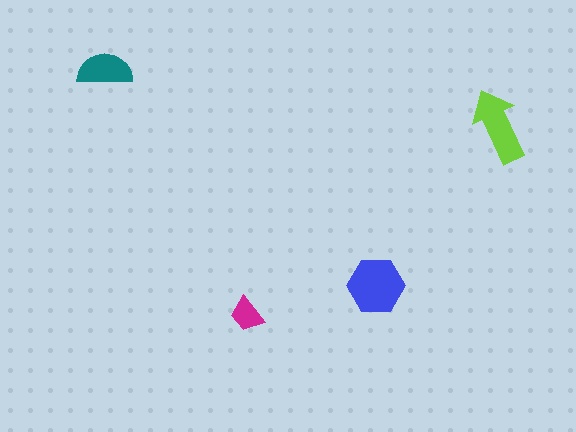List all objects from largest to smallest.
The blue hexagon, the lime arrow, the teal semicircle, the magenta trapezoid.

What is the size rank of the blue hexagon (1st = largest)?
1st.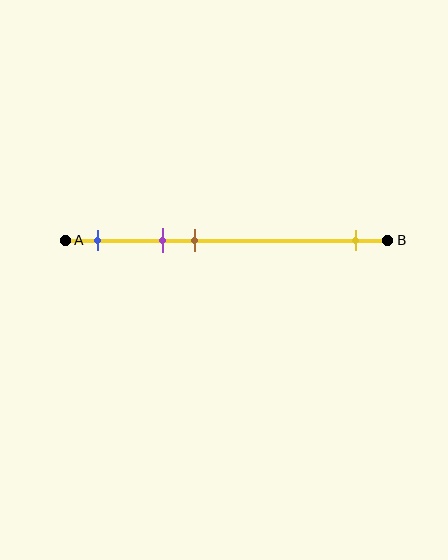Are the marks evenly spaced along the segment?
No, the marks are not evenly spaced.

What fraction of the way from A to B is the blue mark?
The blue mark is approximately 10% (0.1) of the way from A to B.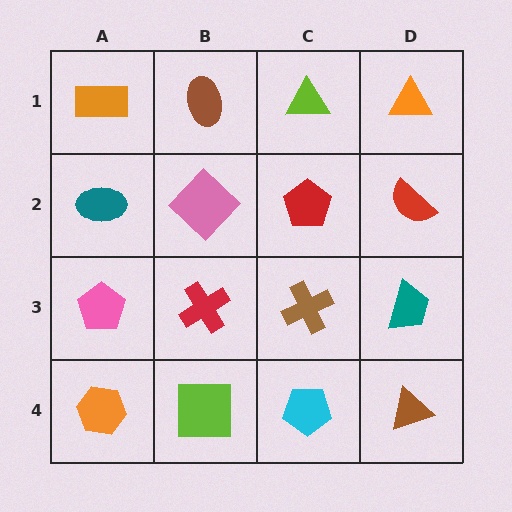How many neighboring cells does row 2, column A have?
3.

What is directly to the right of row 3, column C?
A teal trapezoid.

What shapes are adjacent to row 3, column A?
A teal ellipse (row 2, column A), an orange hexagon (row 4, column A), a red cross (row 3, column B).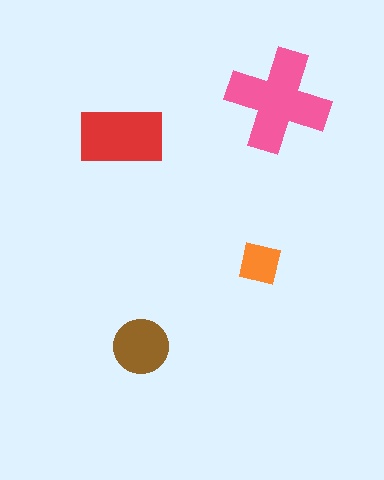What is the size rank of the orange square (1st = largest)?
4th.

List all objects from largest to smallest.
The pink cross, the red rectangle, the brown circle, the orange square.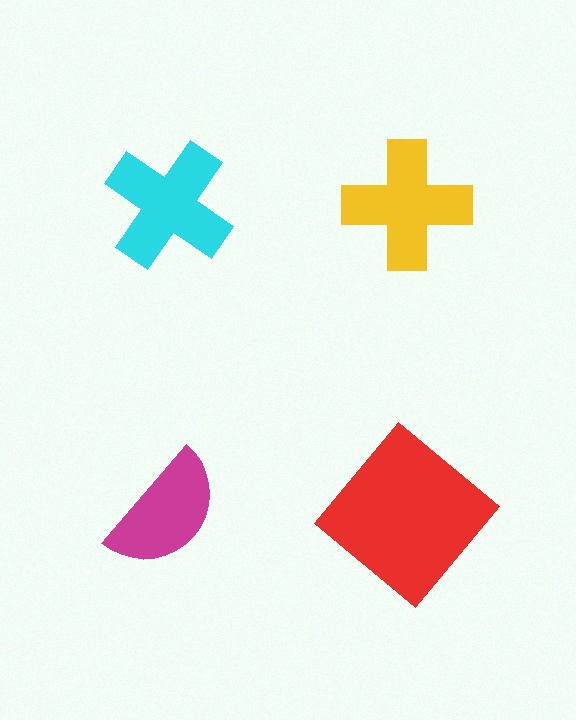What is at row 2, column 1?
A magenta semicircle.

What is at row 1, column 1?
A cyan cross.